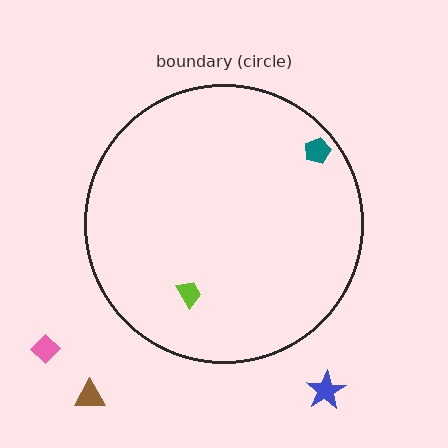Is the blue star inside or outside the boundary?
Outside.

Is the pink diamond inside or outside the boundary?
Outside.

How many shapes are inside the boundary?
2 inside, 3 outside.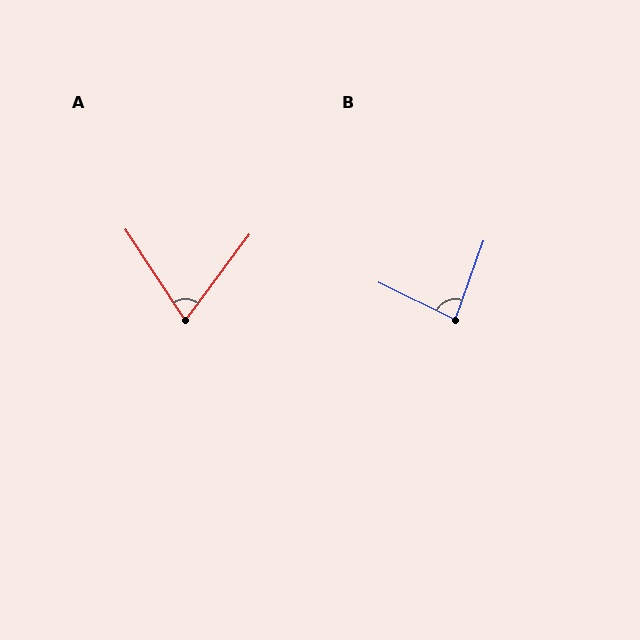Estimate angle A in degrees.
Approximately 70 degrees.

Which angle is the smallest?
A, at approximately 70 degrees.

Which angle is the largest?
B, at approximately 83 degrees.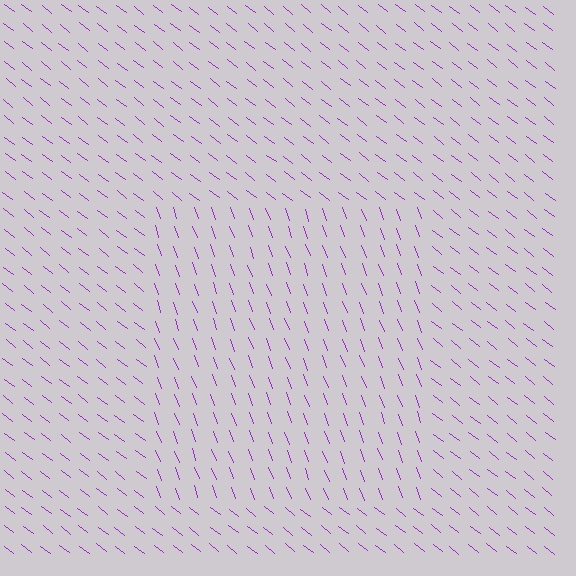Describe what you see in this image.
The image is filled with small purple line segments. A rectangle region in the image has lines oriented differently from the surrounding lines, creating a visible texture boundary.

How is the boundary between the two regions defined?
The boundary is defined purely by a change in line orientation (approximately 32 degrees difference). All lines are the same color and thickness.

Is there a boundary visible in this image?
Yes, there is a texture boundary formed by a change in line orientation.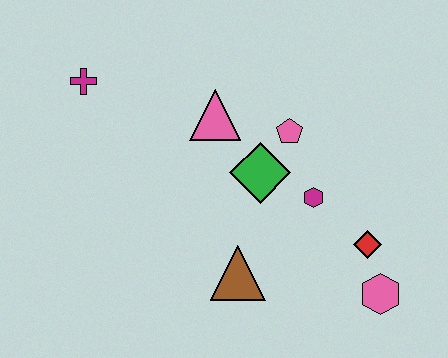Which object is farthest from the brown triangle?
The magenta cross is farthest from the brown triangle.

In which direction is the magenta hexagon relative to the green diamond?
The magenta hexagon is to the right of the green diamond.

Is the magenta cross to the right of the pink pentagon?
No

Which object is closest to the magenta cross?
The pink triangle is closest to the magenta cross.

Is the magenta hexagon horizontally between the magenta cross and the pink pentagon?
No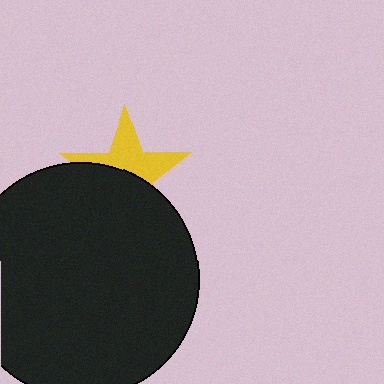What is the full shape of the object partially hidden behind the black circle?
The partially hidden object is a yellow star.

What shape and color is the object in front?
The object in front is a black circle.